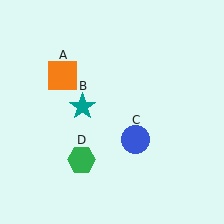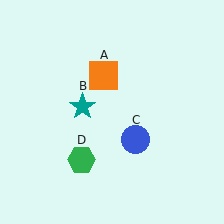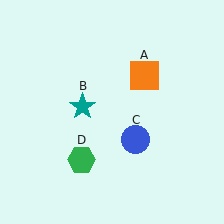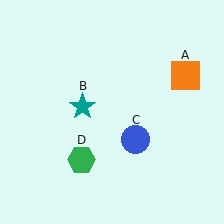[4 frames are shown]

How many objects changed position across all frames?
1 object changed position: orange square (object A).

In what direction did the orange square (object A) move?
The orange square (object A) moved right.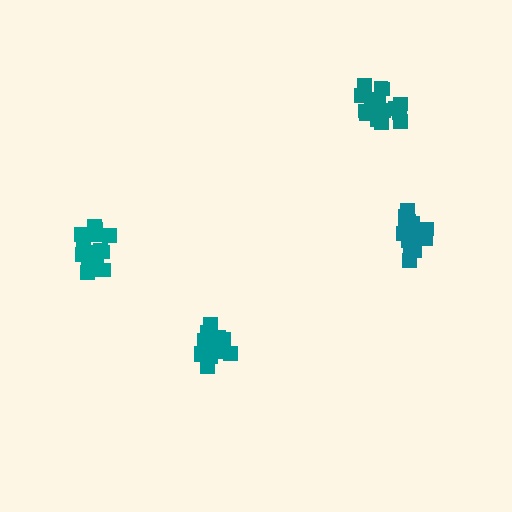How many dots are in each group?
Group 1: 18 dots, Group 2: 16 dots, Group 3: 21 dots, Group 4: 15 dots (70 total).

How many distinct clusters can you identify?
There are 4 distinct clusters.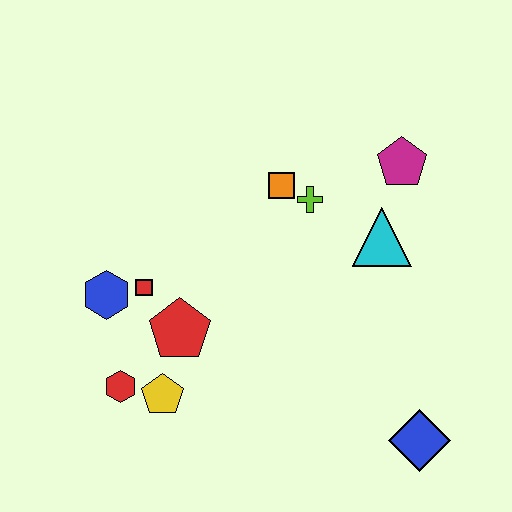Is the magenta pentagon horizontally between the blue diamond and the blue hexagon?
Yes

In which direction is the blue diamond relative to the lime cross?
The blue diamond is below the lime cross.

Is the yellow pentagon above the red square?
No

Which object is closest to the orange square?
The lime cross is closest to the orange square.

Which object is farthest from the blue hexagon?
The blue diamond is farthest from the blue hexagon.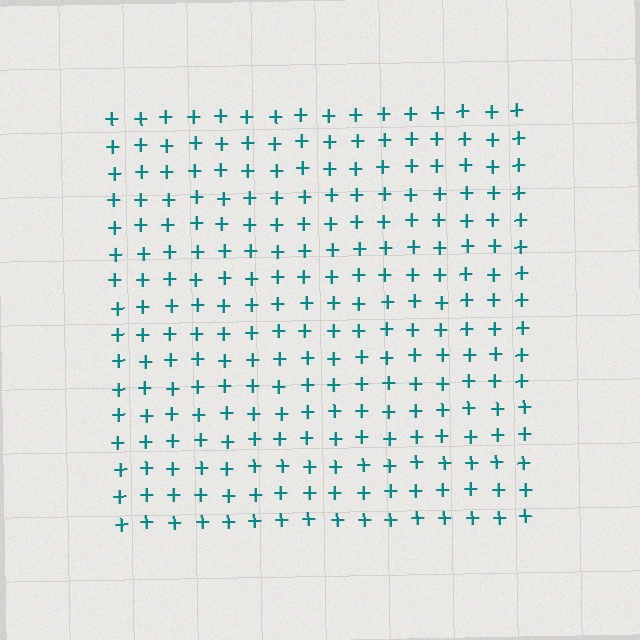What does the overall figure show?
The overall figure shows a square.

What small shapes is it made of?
It is made of small plus signs.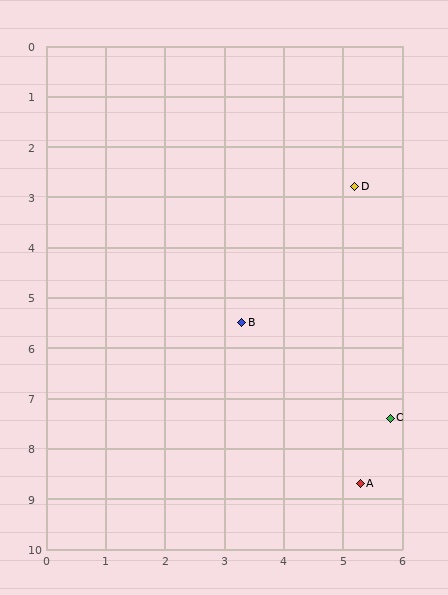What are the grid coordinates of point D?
Point D is at approximately (5.2, 2.8).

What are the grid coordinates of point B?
Point B is at approximately (3.3, 5.5).